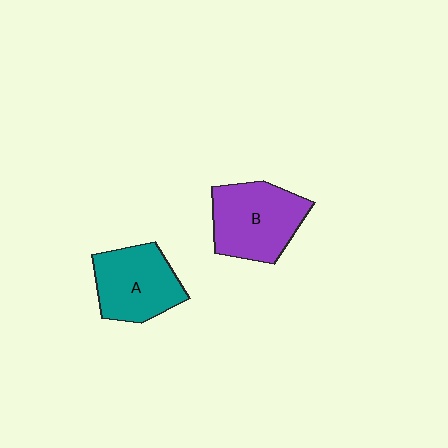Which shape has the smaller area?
Shape A (teal).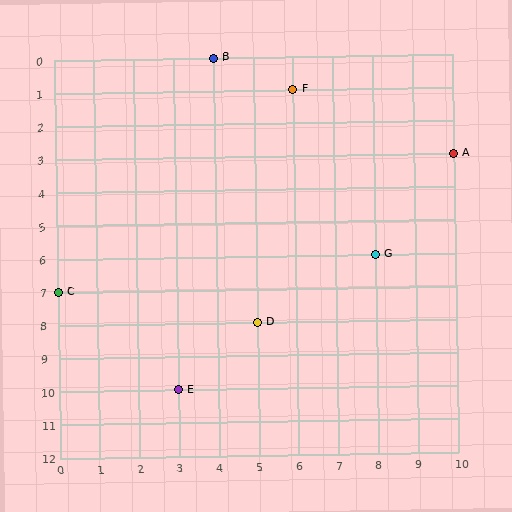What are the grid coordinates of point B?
Point B is at grid coordinates (4, 0).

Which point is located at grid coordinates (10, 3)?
Point A is at (10, 3).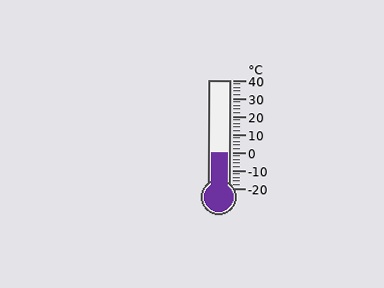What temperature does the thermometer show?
The thermometer shows approximately 0°C.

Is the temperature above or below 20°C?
The temperature is below 20°C.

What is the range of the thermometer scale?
The thermometer scale ranges from -20°C to 40°C.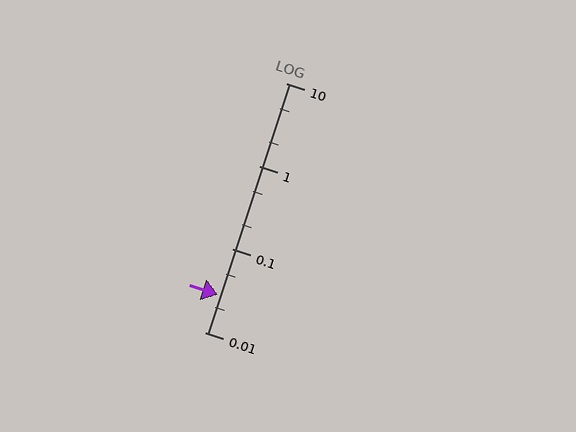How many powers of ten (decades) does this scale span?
The scale spans 3 decades, from 0.01 to 10.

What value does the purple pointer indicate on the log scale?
The pointer indicates approximately 0.028.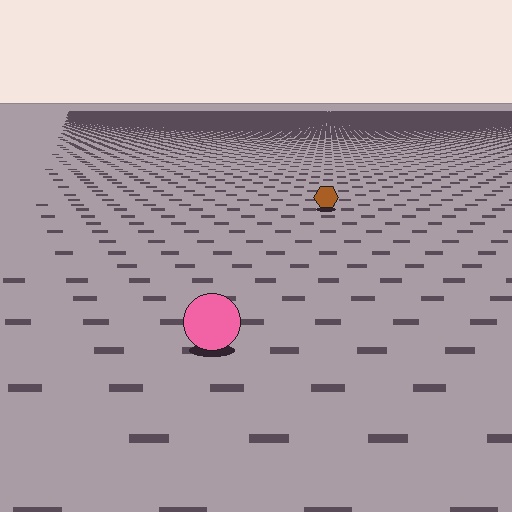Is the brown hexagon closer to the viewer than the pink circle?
No. The pink circle is closer — you can tell from the texture gradient: the ground texture is coarser near it.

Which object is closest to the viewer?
The pink circle is closest. The texture marks near it are larger and more spread out.